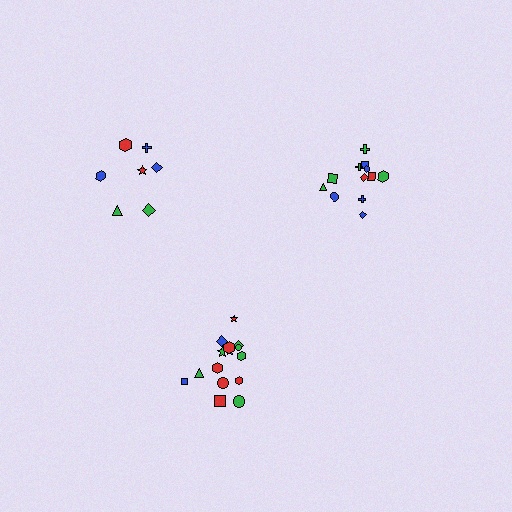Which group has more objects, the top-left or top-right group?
The top-right group.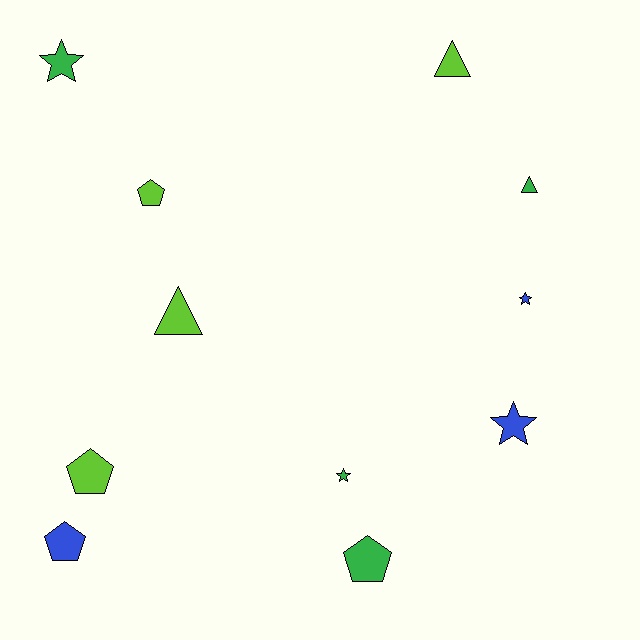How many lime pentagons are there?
There are 2 lime pentagons.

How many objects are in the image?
There are 11 objects.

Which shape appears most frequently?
Pentagon, with 4 objects.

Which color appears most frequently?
Lime, with 4 objects.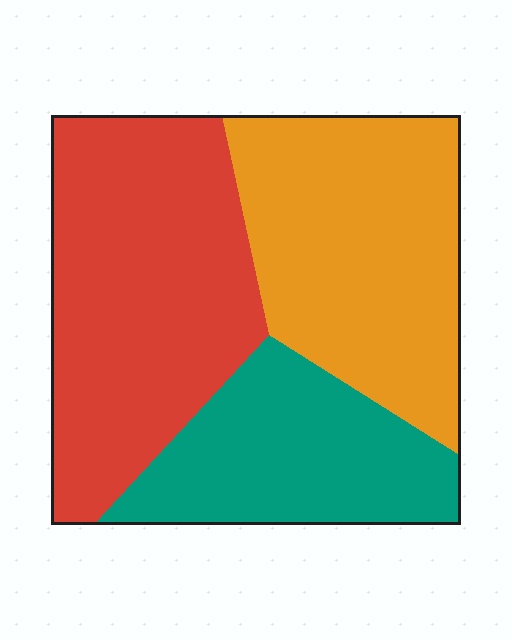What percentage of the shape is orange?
Orange takes up between a third and a half of the shape.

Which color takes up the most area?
Red, at roughly 40%.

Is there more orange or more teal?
Orange.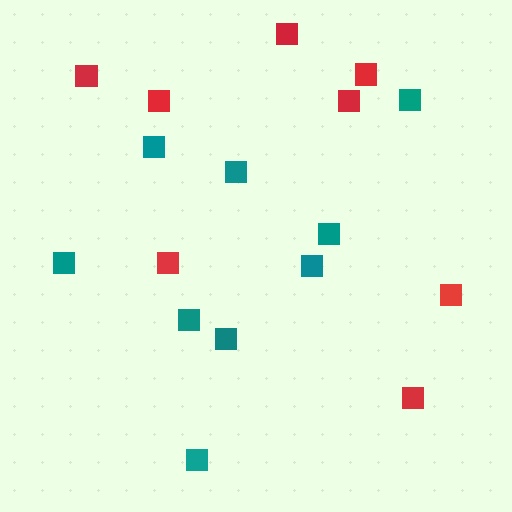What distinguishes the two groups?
There are 2 groups: one group of red squares (8) and one group of teal squares (9).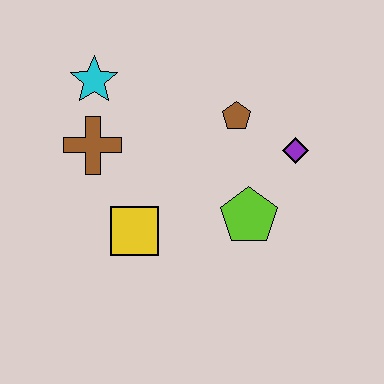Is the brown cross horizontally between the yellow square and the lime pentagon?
No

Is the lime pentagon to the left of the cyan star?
No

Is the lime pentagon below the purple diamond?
Yes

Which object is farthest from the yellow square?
The purple diamond is farthest from the yellow square.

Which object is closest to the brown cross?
The cyan star is closest to the brown cross.